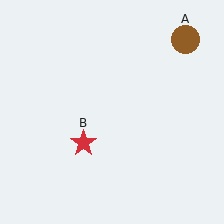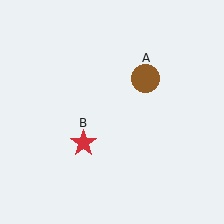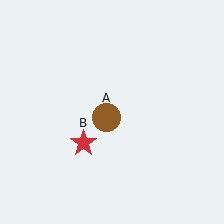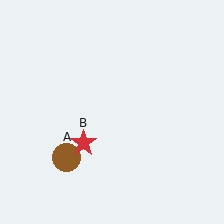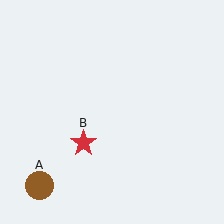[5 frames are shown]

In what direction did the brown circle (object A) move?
The brown circle (object A) moved down and to the left.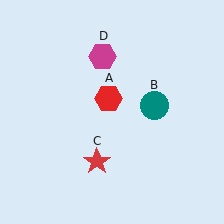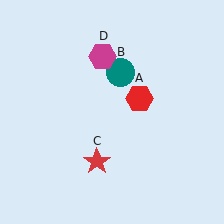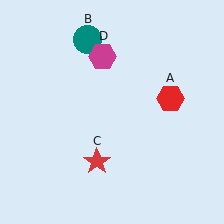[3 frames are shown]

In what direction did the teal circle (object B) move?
The teal circle (object B) moved up and to the left.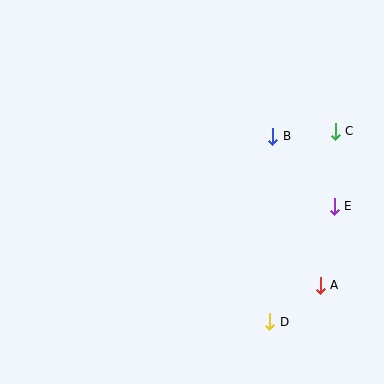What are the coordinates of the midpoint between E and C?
The midpoint between E and C is at (335, 169).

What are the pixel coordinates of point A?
Point A is at (320, 286).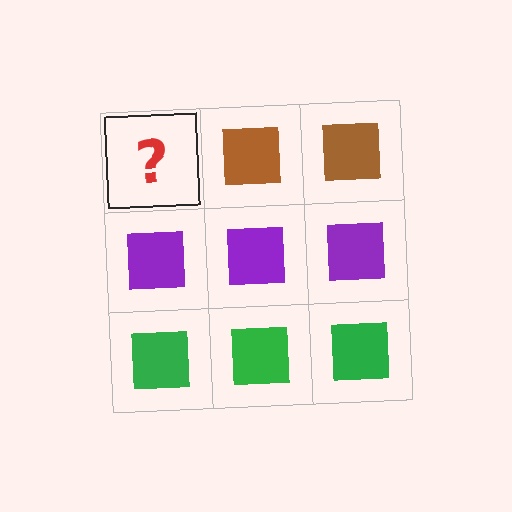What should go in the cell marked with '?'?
The missing cell should contain a brown square.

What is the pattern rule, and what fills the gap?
The rule is that each row has a consistent color. The gap should be filled with a brown square.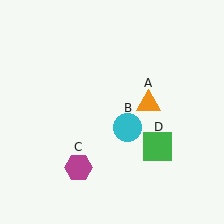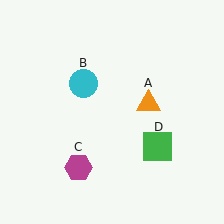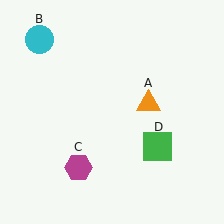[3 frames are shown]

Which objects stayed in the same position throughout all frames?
Orange triangle (object A) and magenta hexagon (object C) and green square (object D) remained stationary.